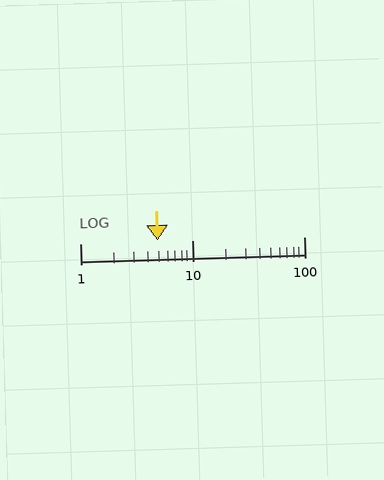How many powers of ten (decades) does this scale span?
The scale spans 2 decades, from 1 to 100.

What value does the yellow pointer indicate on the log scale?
The pointer indicates approximately 4.9.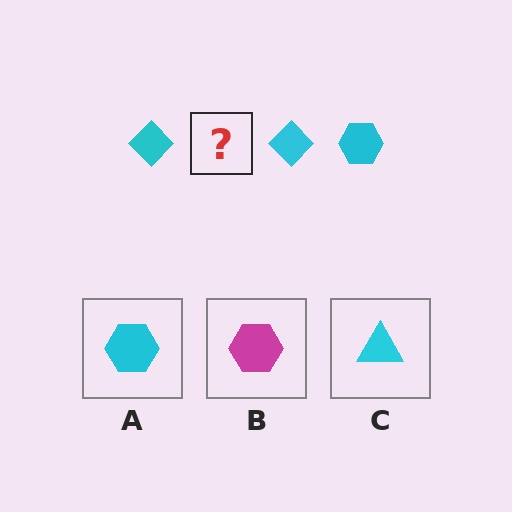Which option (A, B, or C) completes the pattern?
A.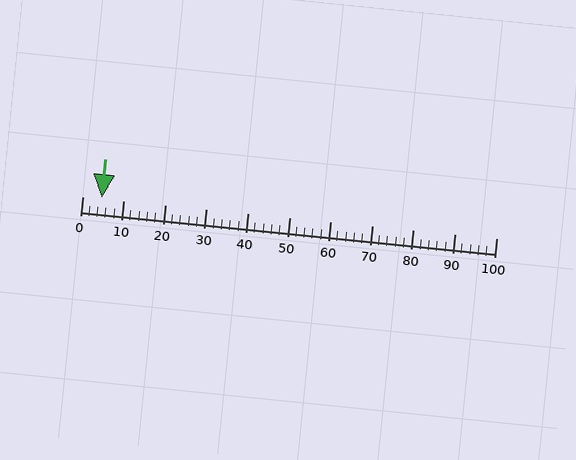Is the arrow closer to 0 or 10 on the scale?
The arrow is closer to 0.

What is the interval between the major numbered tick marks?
The major tick marks are spaced 10 units apart.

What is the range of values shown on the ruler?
The ruler shows values from 0 to 100.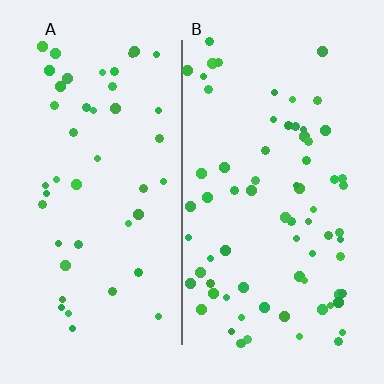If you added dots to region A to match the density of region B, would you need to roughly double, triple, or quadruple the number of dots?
Approximately double.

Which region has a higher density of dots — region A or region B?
B (the right).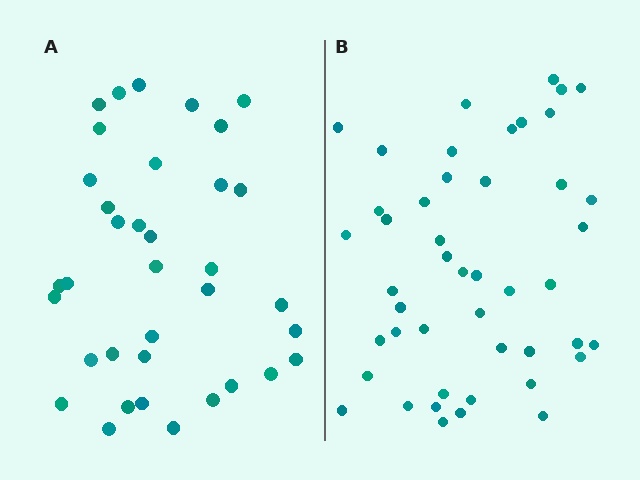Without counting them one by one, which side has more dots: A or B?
Region B (the right region) has more dots.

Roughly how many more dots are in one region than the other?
Region B has roughly 10 or so more dots than region A.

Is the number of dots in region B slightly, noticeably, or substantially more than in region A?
Region B has noticeably more, but not dramatically so. The ratio is roughly 1.3 to 1.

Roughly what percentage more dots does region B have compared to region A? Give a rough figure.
About 30% more.